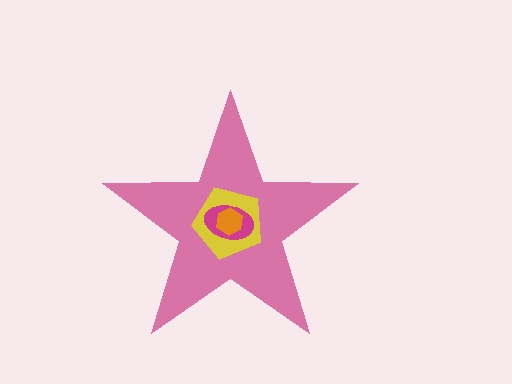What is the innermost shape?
The orange hexagon.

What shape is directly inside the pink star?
The yellow pentagon.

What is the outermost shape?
The pink star.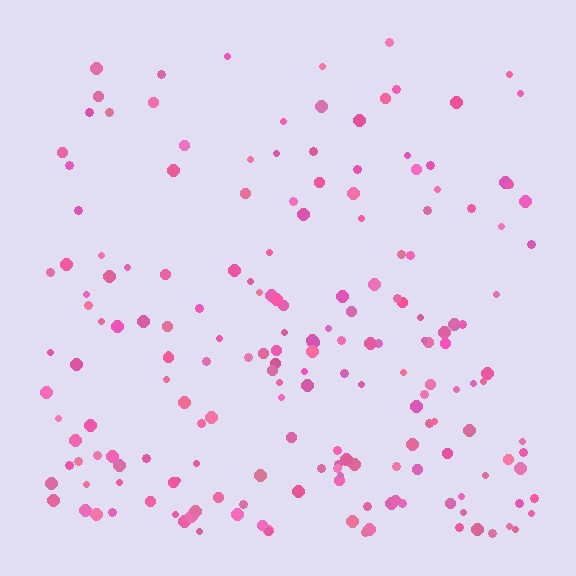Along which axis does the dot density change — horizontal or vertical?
Vertical.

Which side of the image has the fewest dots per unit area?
The top.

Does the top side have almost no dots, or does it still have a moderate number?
Still a moderate number, just noticeably fewer than the bottom.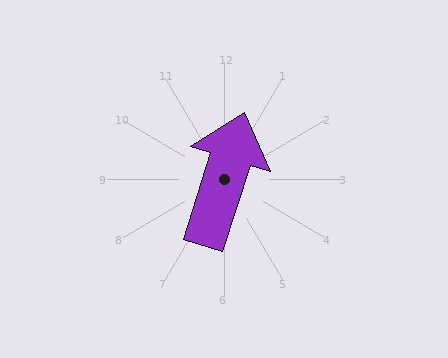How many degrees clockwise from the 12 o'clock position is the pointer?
Approximately 18 degrees.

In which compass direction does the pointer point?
North.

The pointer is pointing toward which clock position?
Roughly 1 o'clock.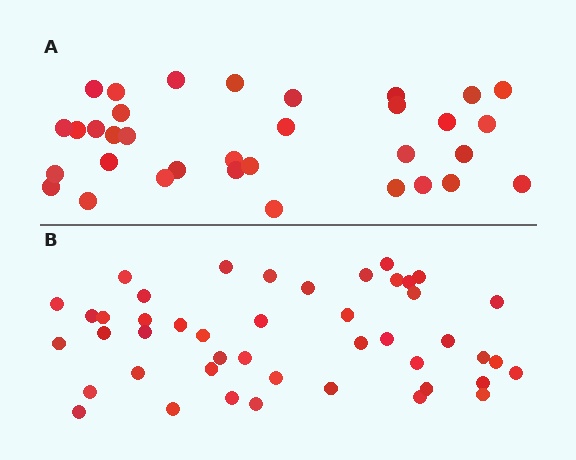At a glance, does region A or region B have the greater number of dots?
Region B (the bottom region) has more dots.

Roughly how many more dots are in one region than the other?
Region B has roughly 12 or so more dots than region A.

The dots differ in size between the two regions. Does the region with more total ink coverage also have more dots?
No. Region A has more total ink coverage because its dots are larger, but region B actually contains more individual dots. Total area can be misleading — the number of items is what matters here.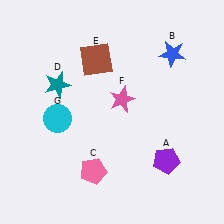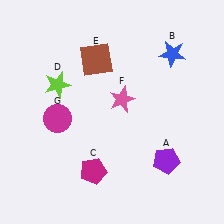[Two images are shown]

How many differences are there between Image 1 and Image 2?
There are 3 differences between the two images.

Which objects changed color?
C changed from pink to magenta. D changed from teal to lime. G changed from cyan to magenta.